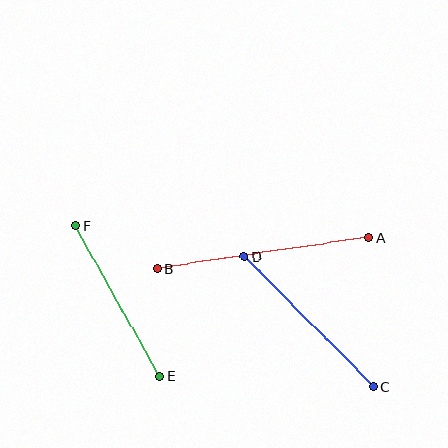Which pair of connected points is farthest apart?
Points A and B are farthest apart.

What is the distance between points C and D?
The distance is approximately 183 pixels.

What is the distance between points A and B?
The distance is approximately 215 pixels.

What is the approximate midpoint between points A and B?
The midpoint is at approximately (263, 253) pixels.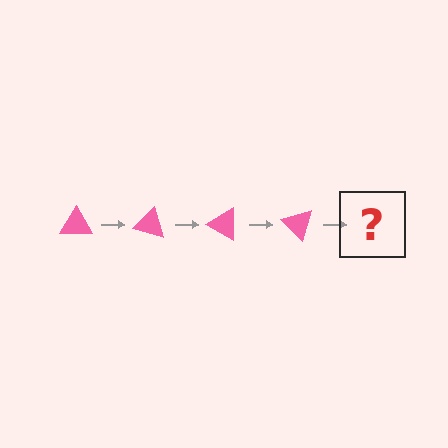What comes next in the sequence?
The next element should be a pink triangle rotated 60 degrees.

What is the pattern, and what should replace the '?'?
The pattern is that the triangle rotates 15 degrees each step. The '?' should be a pink triangle rotated 60 degrees.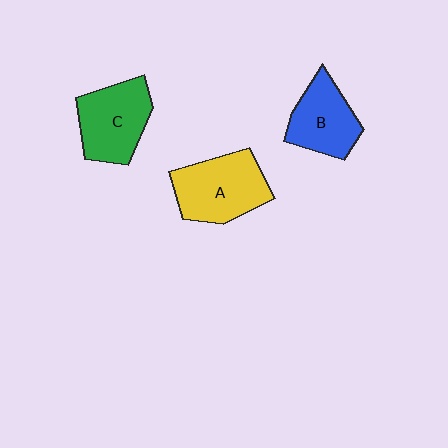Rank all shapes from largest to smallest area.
From largest to smallest: A (yellow), C (green), B (blue).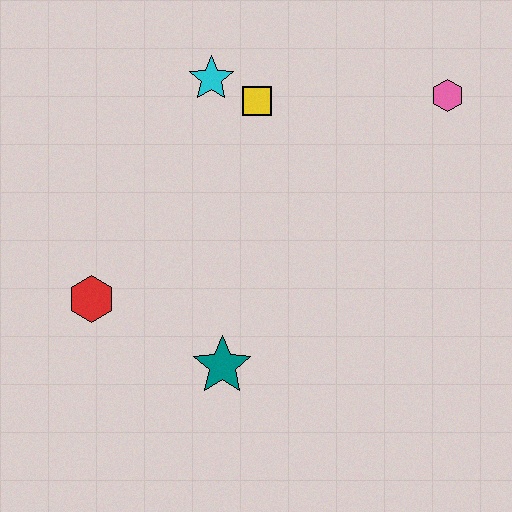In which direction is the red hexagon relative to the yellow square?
The red hexagon is below the yellow square.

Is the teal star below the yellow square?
Yes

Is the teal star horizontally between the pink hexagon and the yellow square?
No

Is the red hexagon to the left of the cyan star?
Yes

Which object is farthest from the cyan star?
The teal star is farthest from the cyan star.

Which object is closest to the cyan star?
The yellow square is closest to the cyan star.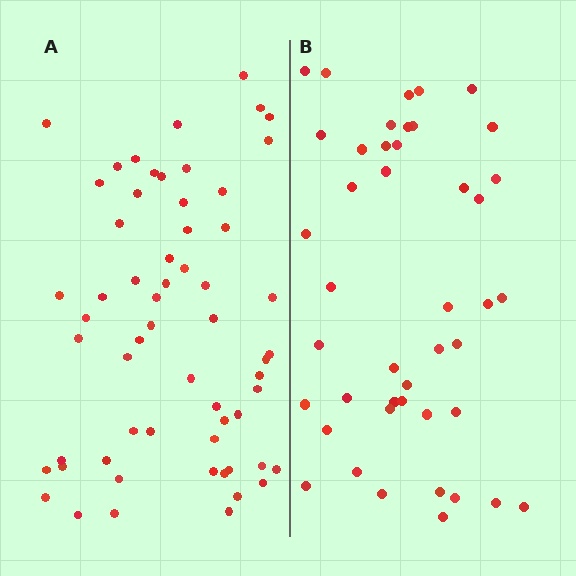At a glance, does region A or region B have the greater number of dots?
Region A (the left region) has more dots.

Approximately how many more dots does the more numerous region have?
Region A has approximately 15 more dots than region B.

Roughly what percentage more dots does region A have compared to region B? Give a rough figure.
About 35% more.